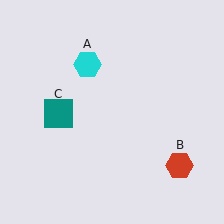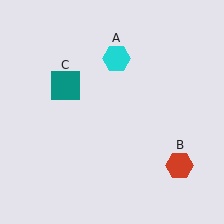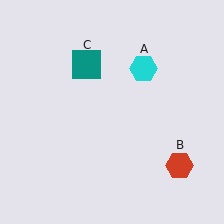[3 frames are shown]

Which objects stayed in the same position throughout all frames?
Red hexagon (object B) remained stationary.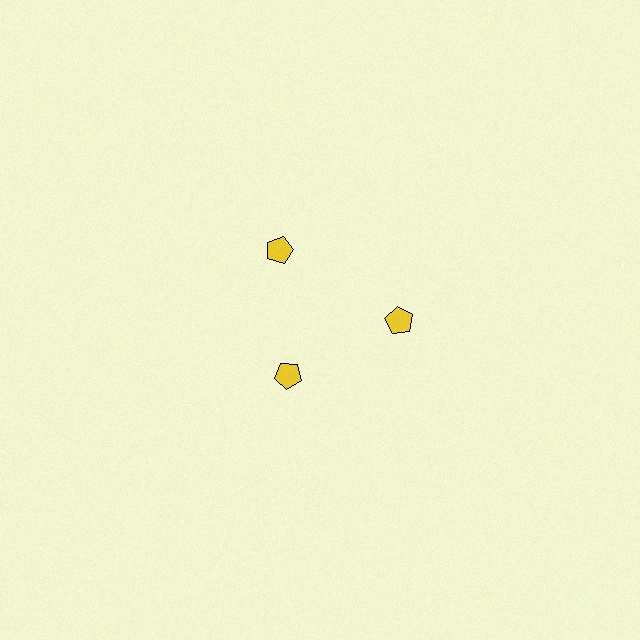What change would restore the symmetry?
The symmetry would be restored by moving it outward, back onto the ring so that all 3 pentagons sit at equal angles and equal distance from the center.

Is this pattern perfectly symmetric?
No. The 3 yellow pentagons are arranged in a ring, but one element near the 7 o'clock position is pulled inward toward the center, breaking the 3-fold rotational symmetry.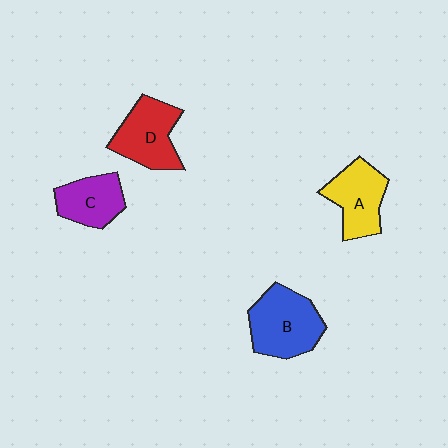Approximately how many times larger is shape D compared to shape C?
Approximately 1.3 times.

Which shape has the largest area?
Shape B (blue).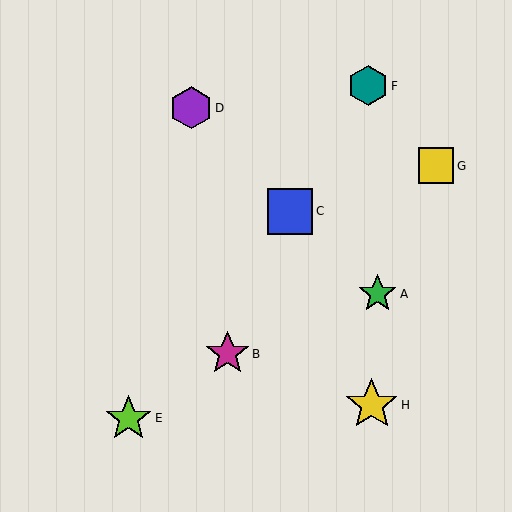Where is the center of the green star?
The center of the green star is at (378, 294).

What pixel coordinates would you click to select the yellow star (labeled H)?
Click at (372, 405) to select the yellow star H.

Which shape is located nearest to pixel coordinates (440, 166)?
The yellow square (labeled G) at (436, 166) is nearest to that location.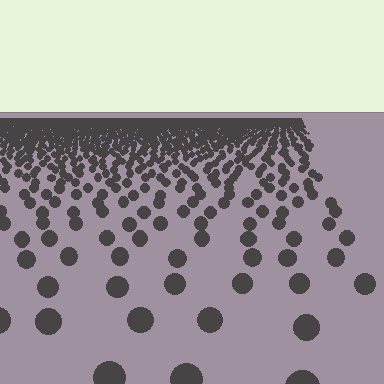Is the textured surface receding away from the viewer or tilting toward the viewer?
The surface is receding away from the viewer. Texture elements get smaller and denser toward the top.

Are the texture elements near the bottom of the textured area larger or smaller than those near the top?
Larger. Near the bottom, elements are closer to the viewer and appear at a bigger on-screen size.